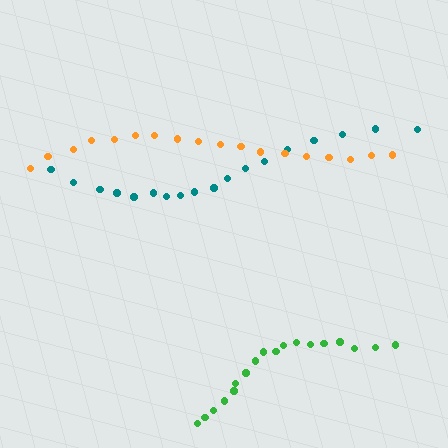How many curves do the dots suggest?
There are 3 distinct paths.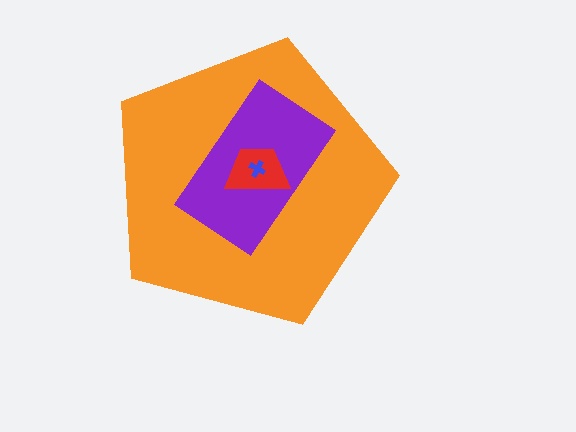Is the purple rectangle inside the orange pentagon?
Yes.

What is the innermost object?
The blue cross.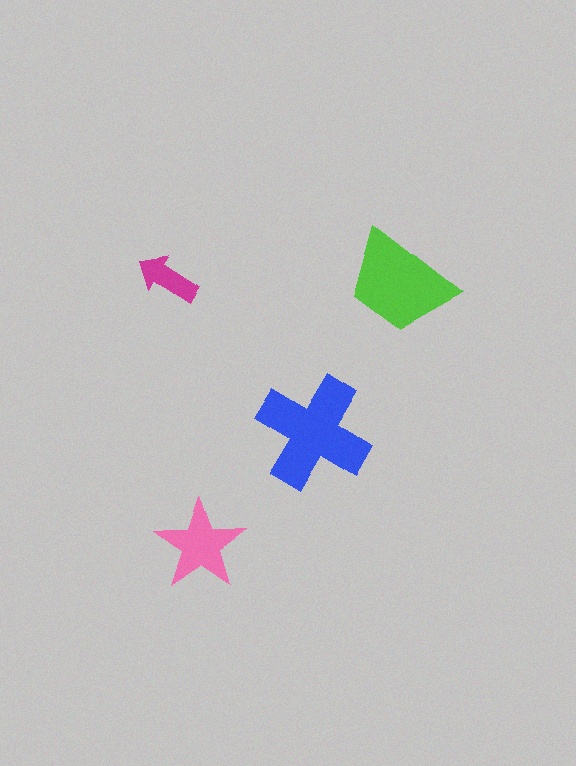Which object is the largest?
The blue cross.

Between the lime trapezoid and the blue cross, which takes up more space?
The blue cross.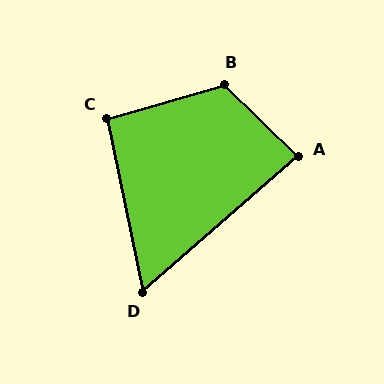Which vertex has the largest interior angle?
B, at approximately 119 degrees.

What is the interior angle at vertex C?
Approximately 95 degrees (approximately right).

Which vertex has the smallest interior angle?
D, at approximately 61 degrees.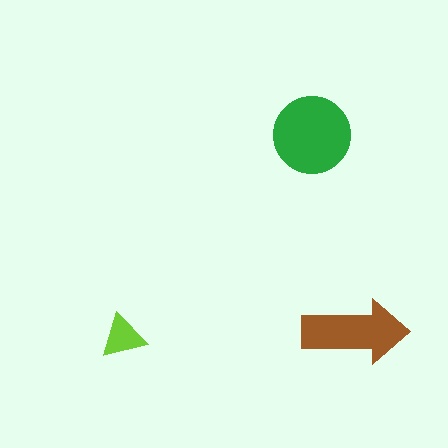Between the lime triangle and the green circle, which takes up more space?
The green circle.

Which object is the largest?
The green circle.